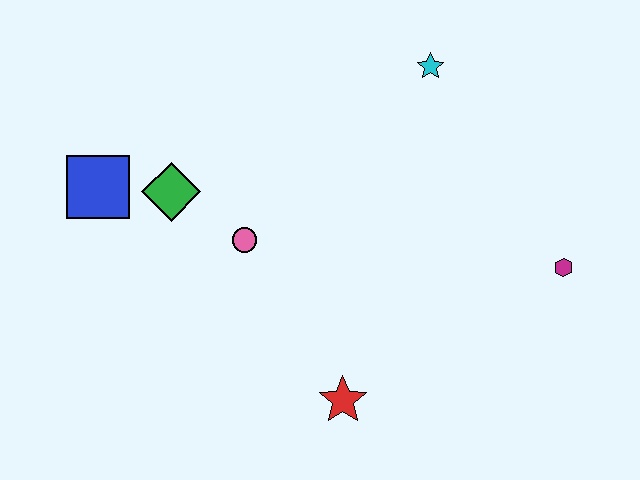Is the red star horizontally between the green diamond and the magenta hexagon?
Yes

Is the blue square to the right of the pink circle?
No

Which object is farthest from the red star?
The cyan star is farthest from the red star.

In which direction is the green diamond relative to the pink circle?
The green diamond is to the left of the pink circle.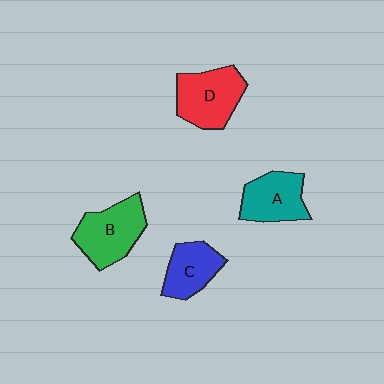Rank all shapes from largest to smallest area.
From largest to smallest: B (green), D (red), A (teal), C (blue).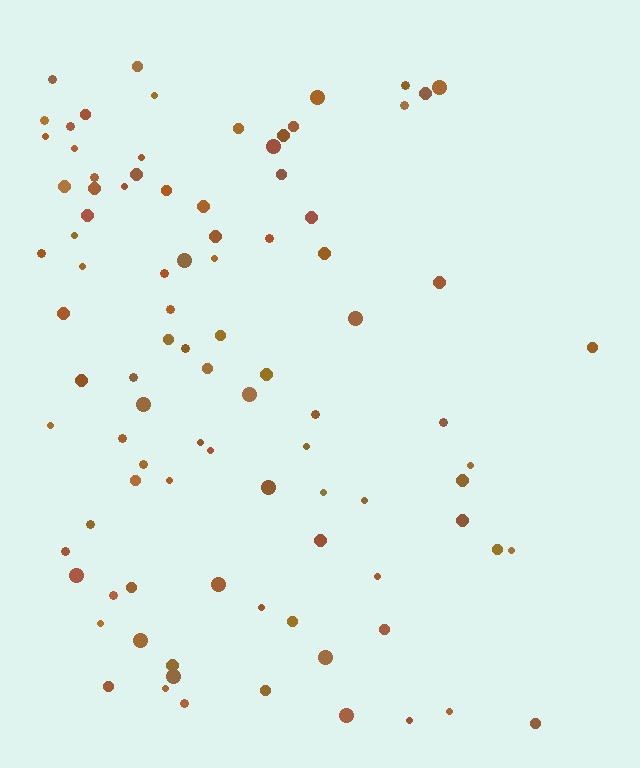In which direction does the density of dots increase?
From right to left, with the left side densest.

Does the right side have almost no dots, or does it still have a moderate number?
Still a moderate number, just noticeably fewer than the left.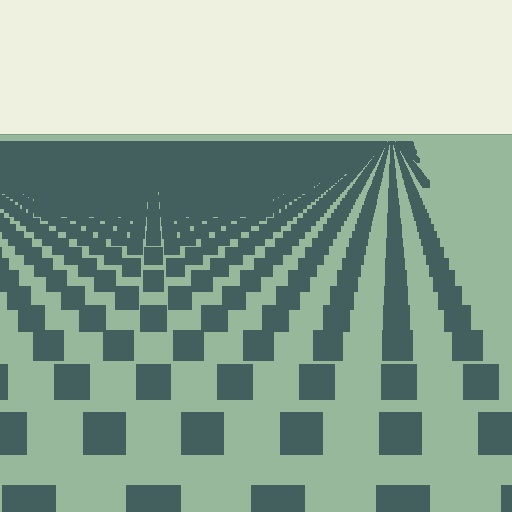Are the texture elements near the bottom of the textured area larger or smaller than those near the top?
Larger. Near the bottom, elements are closer to the viewer and appear at a bigger on-screen size.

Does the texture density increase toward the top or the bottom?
Density increases toward the top.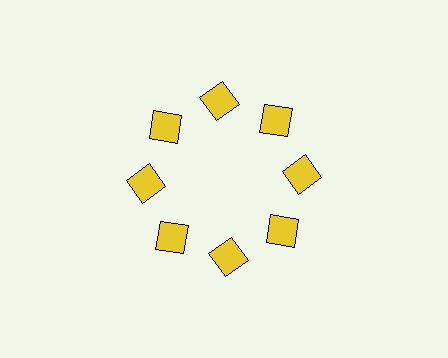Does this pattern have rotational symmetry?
Yes, this pattern has 8-fold rotational symmetry. It looks the same after rotating 45 degrees around the center.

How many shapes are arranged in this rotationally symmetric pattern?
There are 8 shapes, arranged in 8 groups of 1.